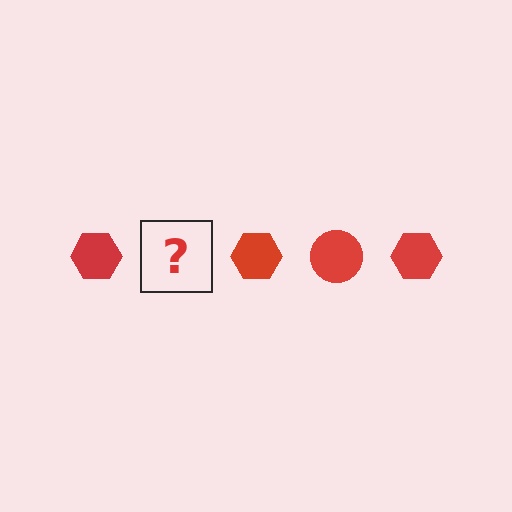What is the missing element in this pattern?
The missing element is a red circle.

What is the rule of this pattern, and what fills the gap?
The rule is that the pattern cycles through hexagon, circle shapes in red. The gap should be filled with a red circle.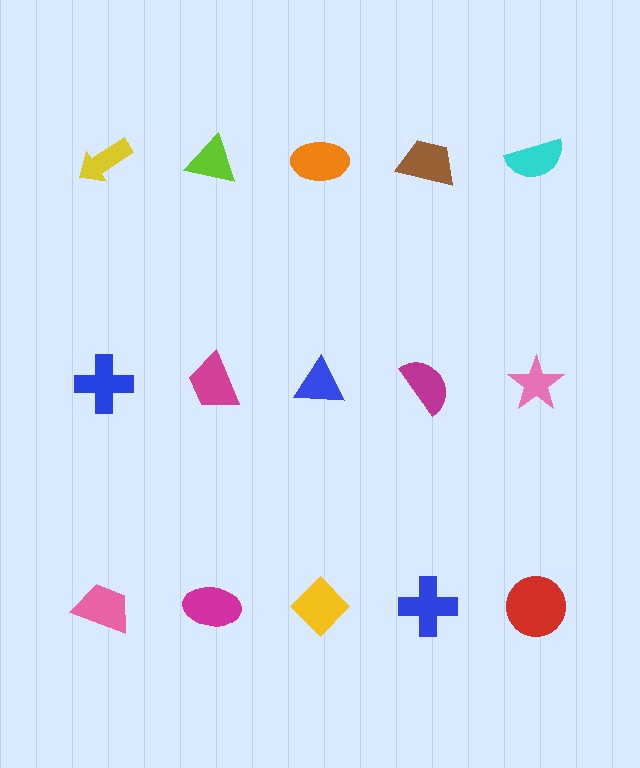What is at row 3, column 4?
A blue cross.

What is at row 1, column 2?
A lime triangle.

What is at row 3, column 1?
A pink trapezoid.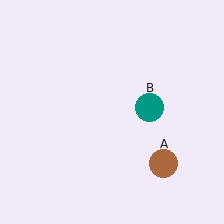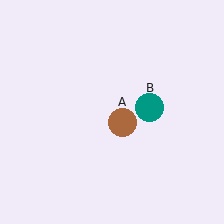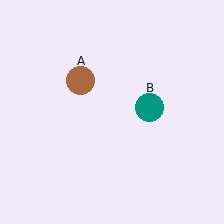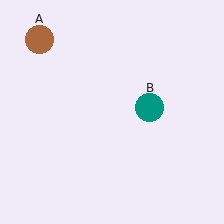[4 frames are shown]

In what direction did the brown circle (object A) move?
The brown circle (object A) moved up and to the left.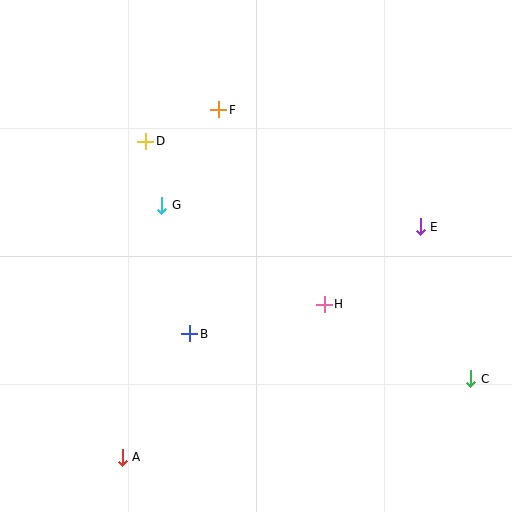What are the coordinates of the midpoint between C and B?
The midpoint between C and B is at (330, 356).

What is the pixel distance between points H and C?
The distance between H and C is 164 pixels.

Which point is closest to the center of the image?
Point H at (324, 304) is closest to the center.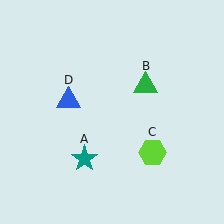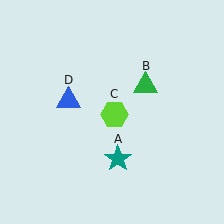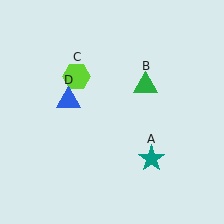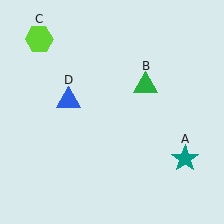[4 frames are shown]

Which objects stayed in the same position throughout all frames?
Green triangle (object B) and blue triangle (object D) remained stationary.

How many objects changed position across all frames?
2 objects changed position: teal star (object A), lime hexagon (object C).